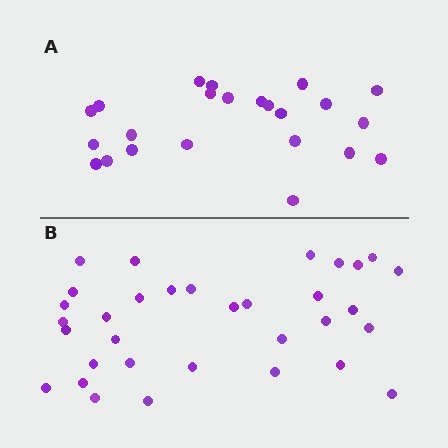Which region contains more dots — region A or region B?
Region B (the bottom region) has more dots.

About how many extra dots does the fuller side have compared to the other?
Region B has roughly 10 or so more dots than region A.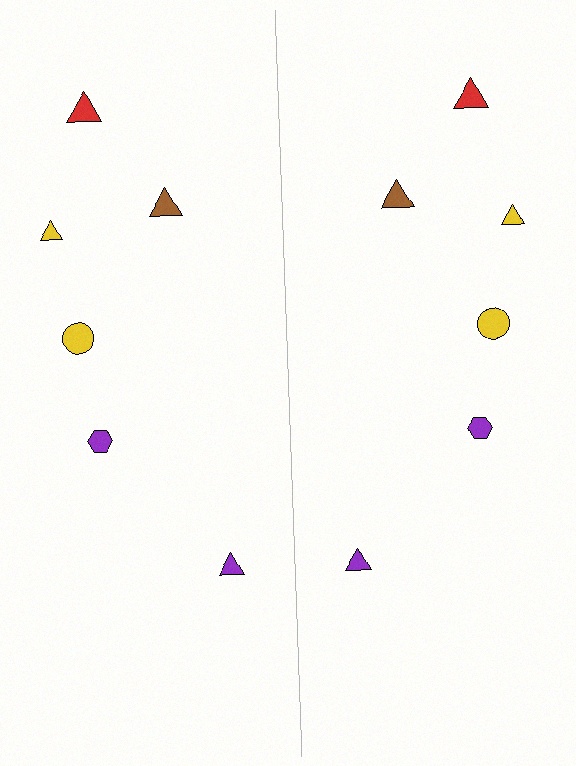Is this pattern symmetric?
Yes, this pattern has bilateral (reflection) symmetry.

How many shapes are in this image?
There are 12 shapes in this image.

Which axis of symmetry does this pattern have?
The pattern has a vertical axis of symmetry running through the center of the image.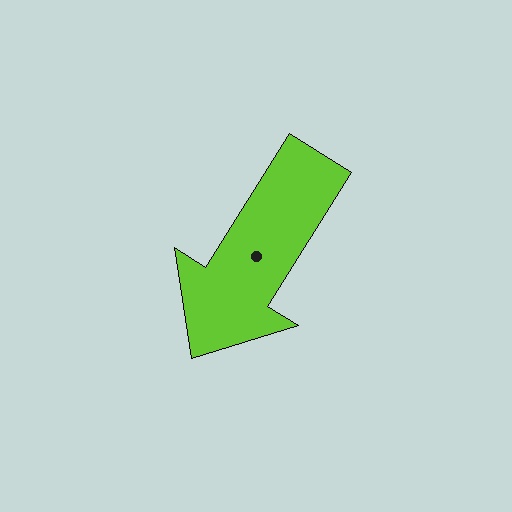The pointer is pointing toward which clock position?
Roughly 7 o'clock.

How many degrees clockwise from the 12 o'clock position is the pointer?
Approximately 212 degrees.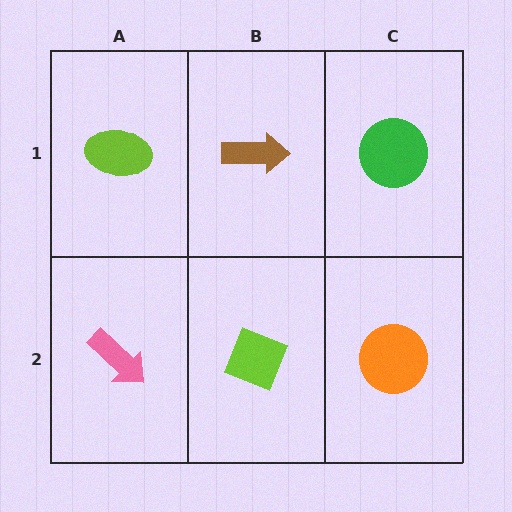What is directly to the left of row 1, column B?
A lime ellipse.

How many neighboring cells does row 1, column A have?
2.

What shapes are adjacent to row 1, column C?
An orange circle (row 2, column C), a brown arrow (row 1, column B).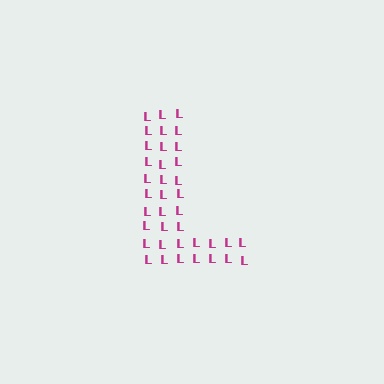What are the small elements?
The small elements are letter L's.